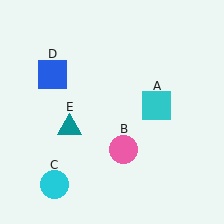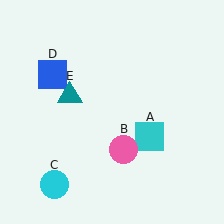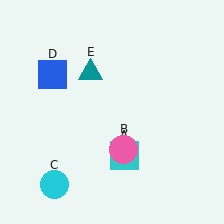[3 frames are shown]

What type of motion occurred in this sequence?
The cyan square (object A), teal triangle (object E) rotated clockwise around the center of the scene.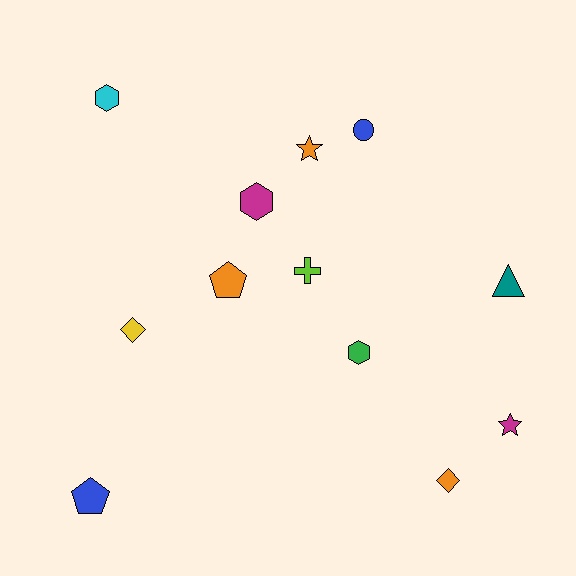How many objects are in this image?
There are 12 objects.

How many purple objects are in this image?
There are no purple objects.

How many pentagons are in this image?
There are 2 pentagons.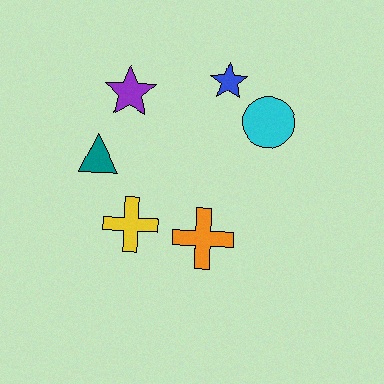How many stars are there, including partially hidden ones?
There are 2 stars.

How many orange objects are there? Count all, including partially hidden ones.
There is 1 orange object.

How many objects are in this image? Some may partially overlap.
There are 6 objects.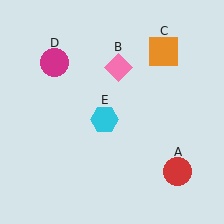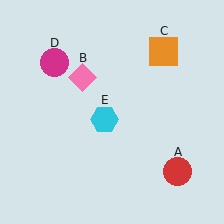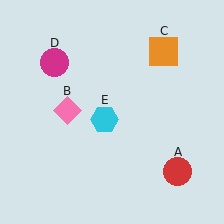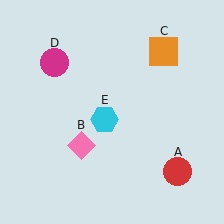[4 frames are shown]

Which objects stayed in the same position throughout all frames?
Red circle (object A) and orange square (object C) and magenta circle (object D) and cyan hexagon (object E) remained stationary.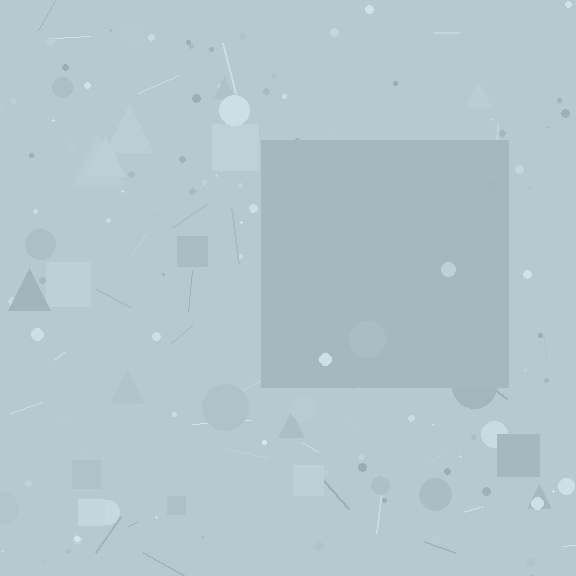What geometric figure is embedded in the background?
A square is embedded in the background.